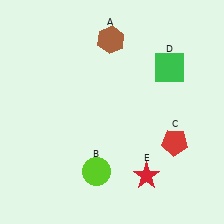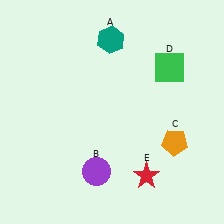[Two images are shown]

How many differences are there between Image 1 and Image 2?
There are 3 differences between the two images.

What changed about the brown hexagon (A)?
In Image 1, A is brown. In Image 2, it changed to teal.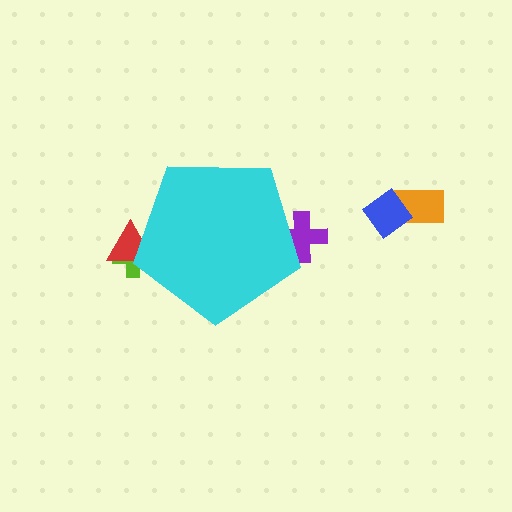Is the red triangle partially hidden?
Yes, the red triangle is partially hidden behind the cyan pentagon.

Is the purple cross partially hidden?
Yes, the purple cross is partially hidden behind the cyan pentagon.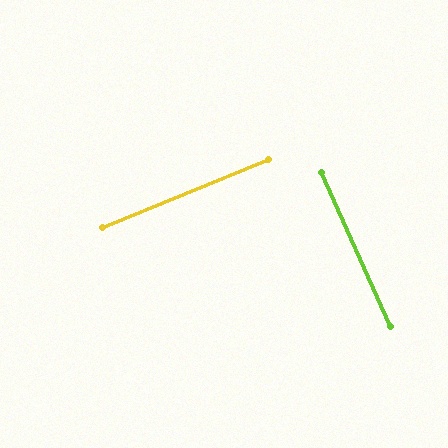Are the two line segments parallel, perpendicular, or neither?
Perpendicular — they meet at approximately 89°.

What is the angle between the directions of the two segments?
Approximately 89 degrees.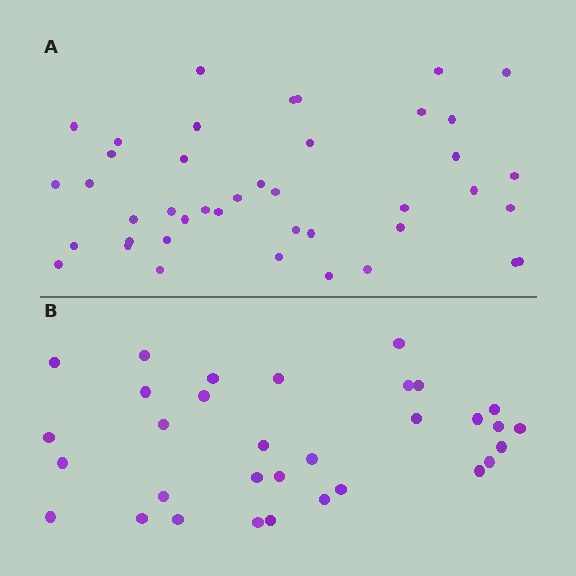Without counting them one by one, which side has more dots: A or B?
Region A (the top region) has more dots.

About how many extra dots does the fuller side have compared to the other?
Region A has roughly 10 or so more dots than region B.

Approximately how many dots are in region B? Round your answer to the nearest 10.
About 30 dots. (The exact count is 32, which rounds to 30.)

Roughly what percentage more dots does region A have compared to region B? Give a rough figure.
About 30% more.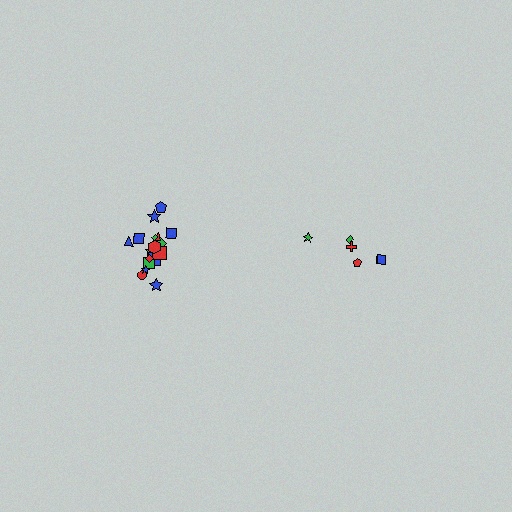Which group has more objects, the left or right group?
The left group.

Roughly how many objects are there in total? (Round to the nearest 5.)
Roughly 25 objects in total.